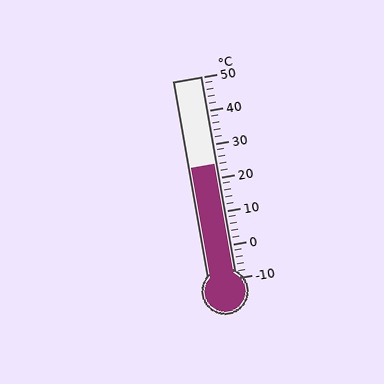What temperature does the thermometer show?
The thermometer shows approximately 24°C.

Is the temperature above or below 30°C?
The temperature is below 30°C.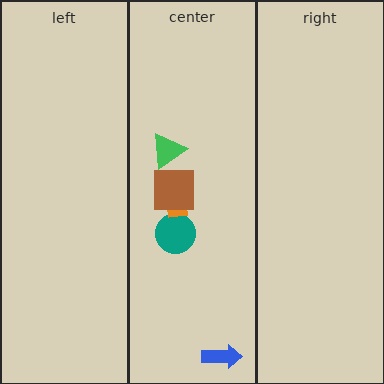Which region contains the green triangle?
The center region.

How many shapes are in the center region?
5.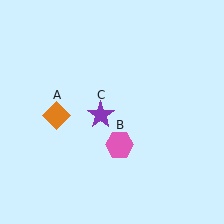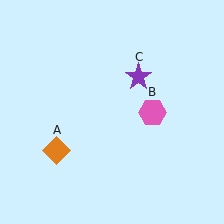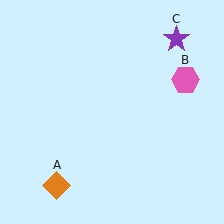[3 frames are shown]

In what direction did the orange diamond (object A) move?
The orange diamond (object A) moved down.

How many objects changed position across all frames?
3 objects changed position: orange diamond (object A), pink hexagon (object B), purple star (object C).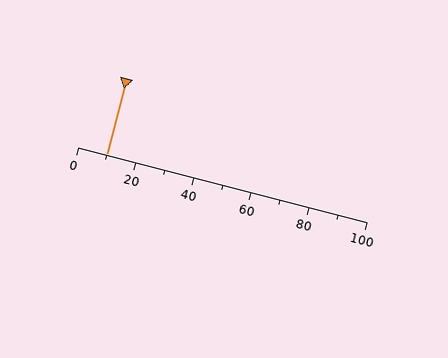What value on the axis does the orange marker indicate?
The marker indicates approximately 10.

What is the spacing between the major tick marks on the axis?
The major ticks are spaced 20 apart.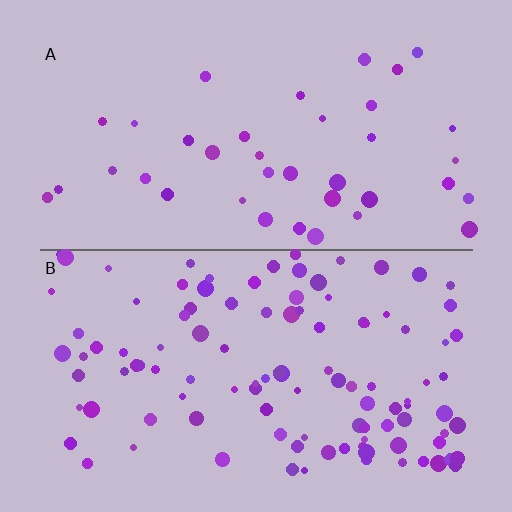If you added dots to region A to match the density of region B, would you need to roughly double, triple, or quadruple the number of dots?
Approximately triple.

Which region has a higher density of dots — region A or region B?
B (the bottom).